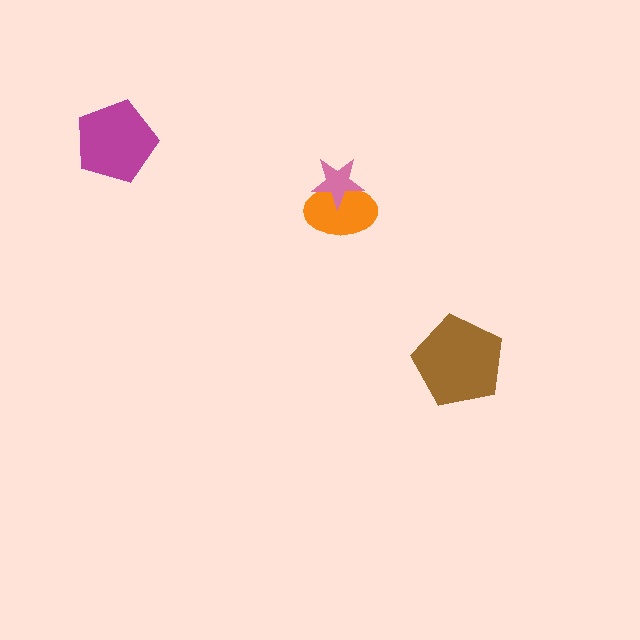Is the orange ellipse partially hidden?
Yes, it is partially covered by another shape.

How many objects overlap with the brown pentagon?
0 objects overlap with the brown pentagon.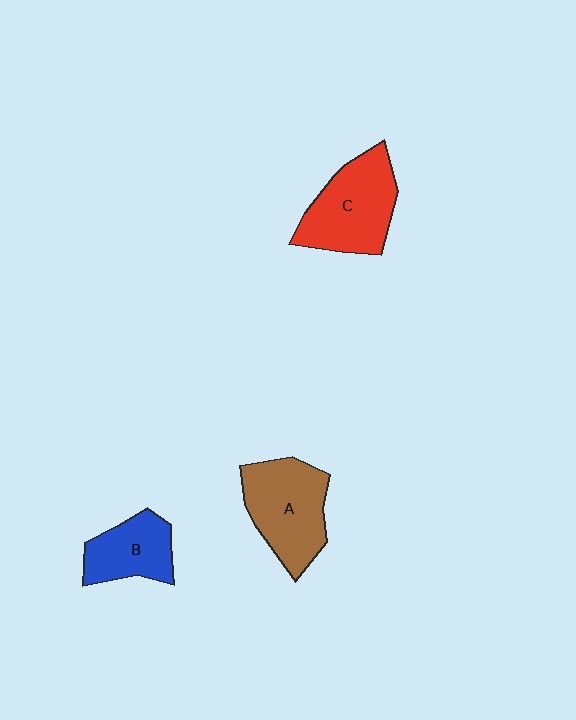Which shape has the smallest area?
Shape B (blue).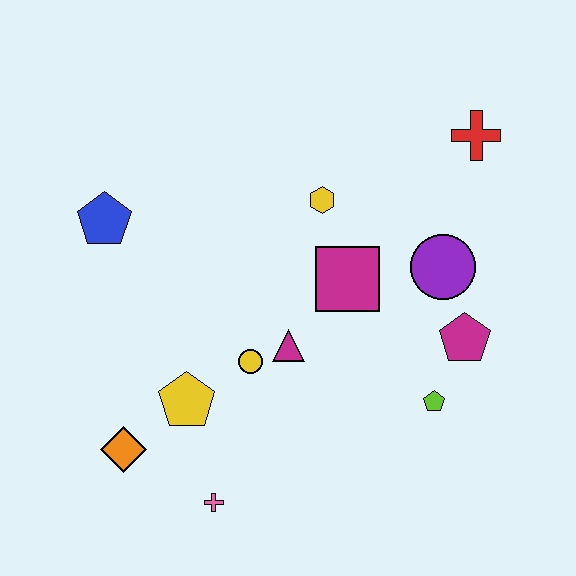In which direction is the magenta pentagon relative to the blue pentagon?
The magenta pentagon is to the right of the blue pentagon.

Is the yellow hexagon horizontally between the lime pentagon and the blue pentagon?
Yes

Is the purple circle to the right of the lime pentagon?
Yes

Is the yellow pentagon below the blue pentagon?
Yes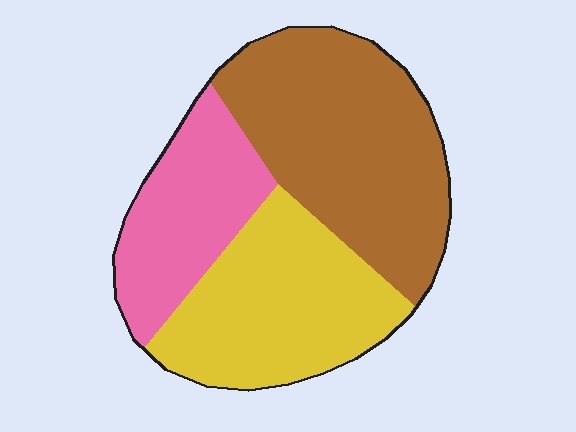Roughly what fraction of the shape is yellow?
Yellow covers around 35% of the shape.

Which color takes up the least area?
Pink, at roughly 25%.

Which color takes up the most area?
Brown, at roughly 45%.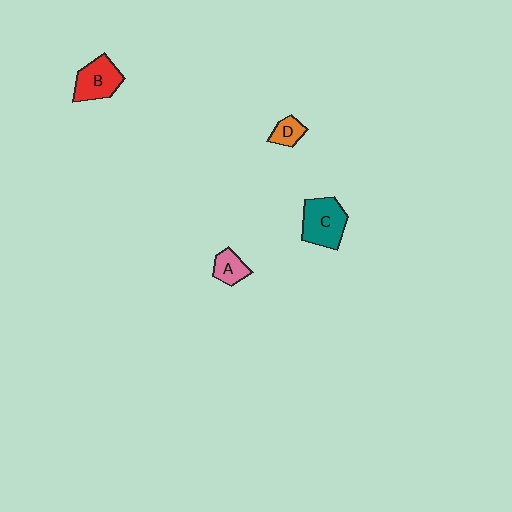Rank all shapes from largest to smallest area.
From largest to smallest: C (teal), B (red), A (pink), D (orange).